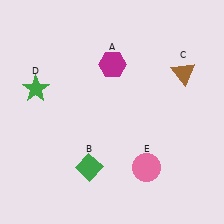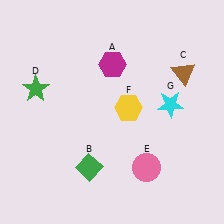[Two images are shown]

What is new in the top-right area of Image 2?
A cyan star (G) was added in the top-right area of Image 2.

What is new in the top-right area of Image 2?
A yellow hexagon (F) was added in the top-right area of Image 2.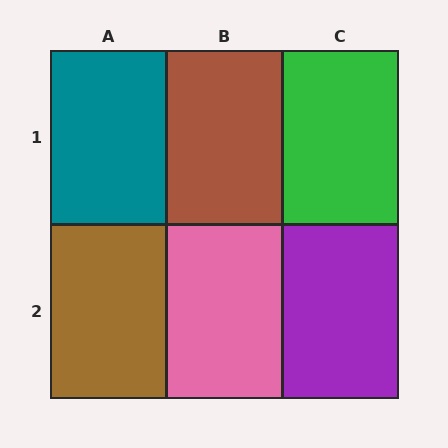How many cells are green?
1 cell is green.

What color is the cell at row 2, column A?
Brown.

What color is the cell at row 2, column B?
Pink.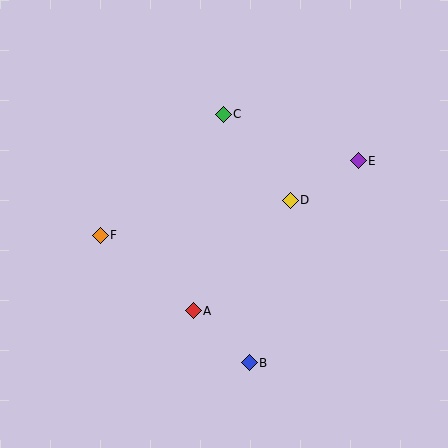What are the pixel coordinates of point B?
Point B is at (249, 363).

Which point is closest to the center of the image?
Point D at (290, 200) is closest to the center.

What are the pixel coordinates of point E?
Point E is at (358, 161).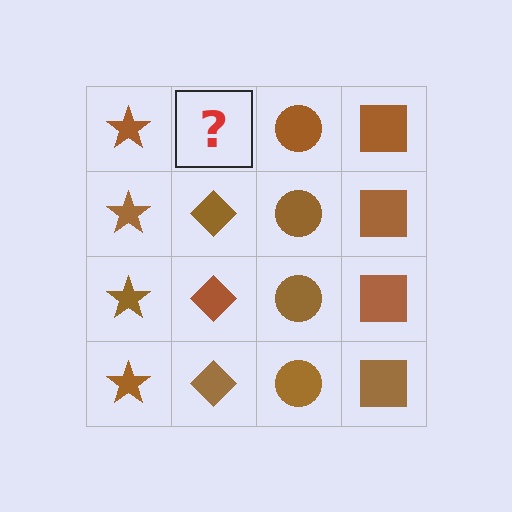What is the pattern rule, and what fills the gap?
The rule is that each column has a consistent shape. The gap should be filled with a brown diamond.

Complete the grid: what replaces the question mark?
The question mark should be replaced with a brown diamond.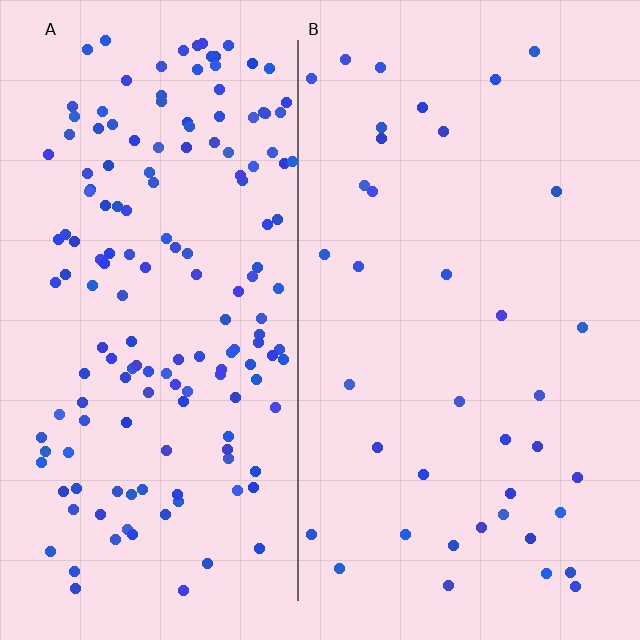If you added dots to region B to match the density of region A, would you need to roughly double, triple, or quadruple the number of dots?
Approximately quadruple.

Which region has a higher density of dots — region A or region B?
A (the left).